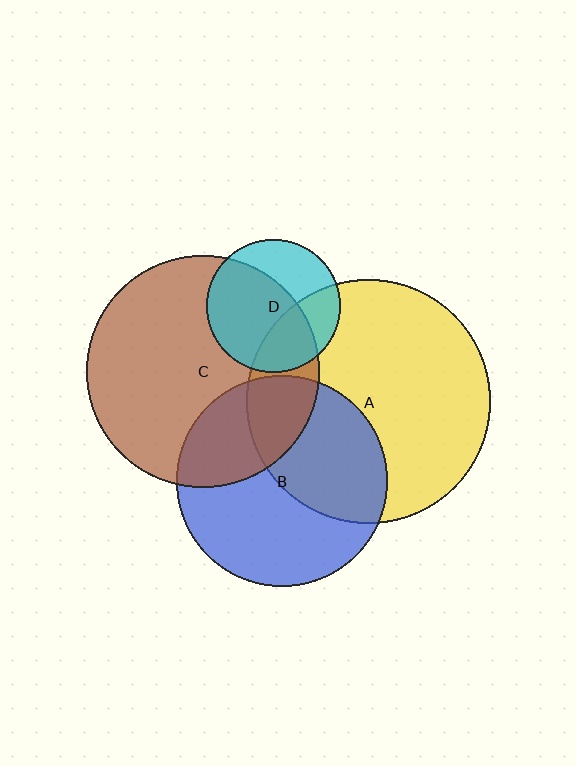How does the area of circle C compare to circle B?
Approximately 1.2 times.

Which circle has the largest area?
Circle A (yellow).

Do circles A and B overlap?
Yes.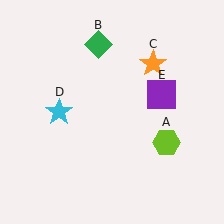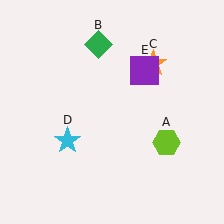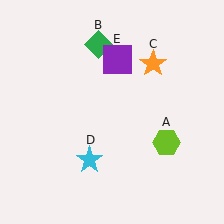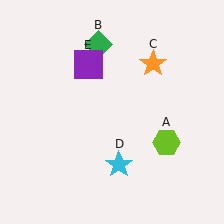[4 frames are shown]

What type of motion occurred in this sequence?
The cyan star (object D), purple square (object E) rotated counterclockwise around the center of the scene.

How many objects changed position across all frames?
2 objects changed position: cyan star (object D), purple square (object E).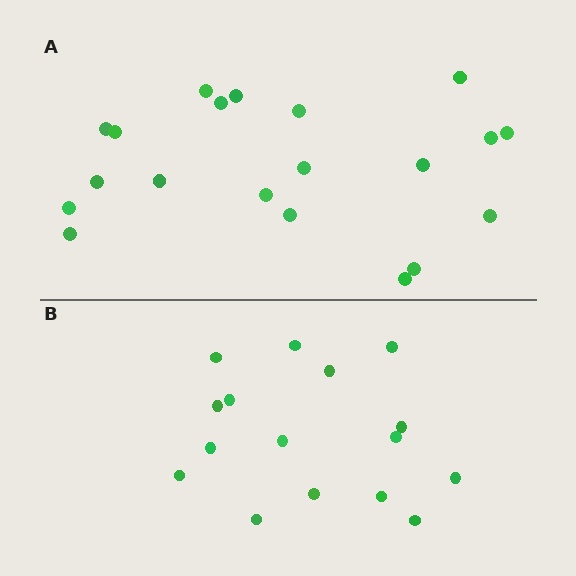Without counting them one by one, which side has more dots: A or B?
Region A (the top region) has more dots.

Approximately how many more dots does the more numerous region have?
Region A has about 4 more dots than region B.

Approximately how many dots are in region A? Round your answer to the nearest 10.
About 20 dots.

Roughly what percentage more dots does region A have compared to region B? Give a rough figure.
About 25% more.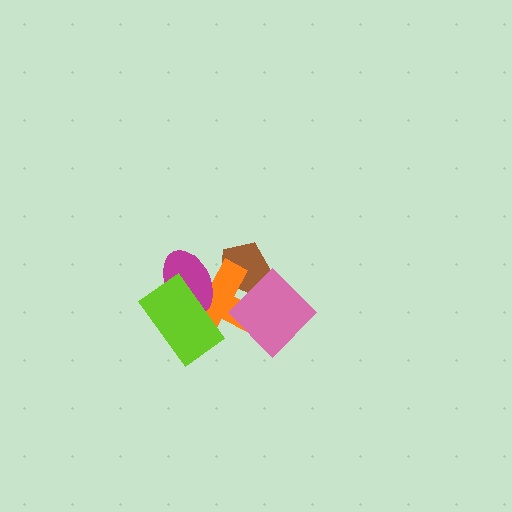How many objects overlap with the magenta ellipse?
2 objects overlap with the magenta ellipse.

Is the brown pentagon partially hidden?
Yes, it is partially covered by another shape.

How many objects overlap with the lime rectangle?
2 objects overlap with the lime rectangle.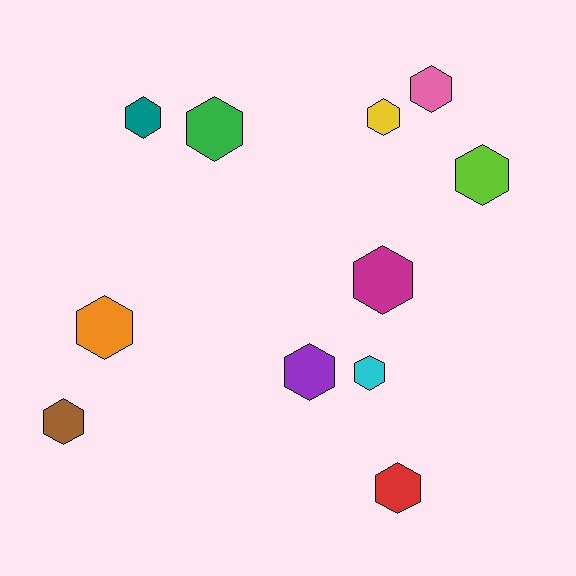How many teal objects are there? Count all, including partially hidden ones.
There is 1 teal object.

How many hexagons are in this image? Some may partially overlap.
There are 11 hexagons.